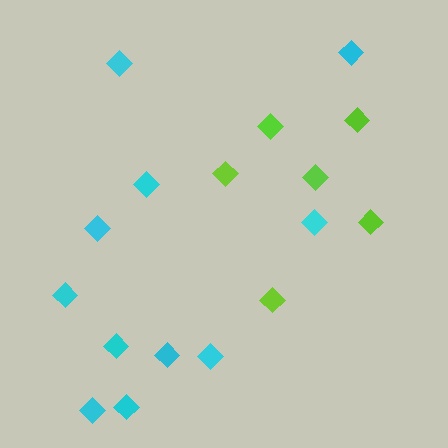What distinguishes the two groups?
There are 2 groups: one group of lime diamonds (6) and one group of cyan diamonds (11).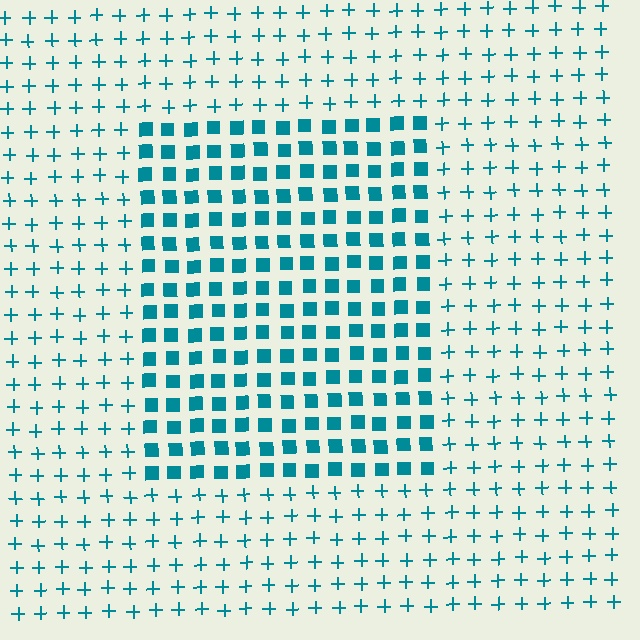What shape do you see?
I see a rectangle.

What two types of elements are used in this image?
The image uses squares inside the rectangle region and plus signs outside it.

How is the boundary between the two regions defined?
The boundary is defined by a change in element shape: squares inside vs. plus signs outside. All elements share the same color and spacing.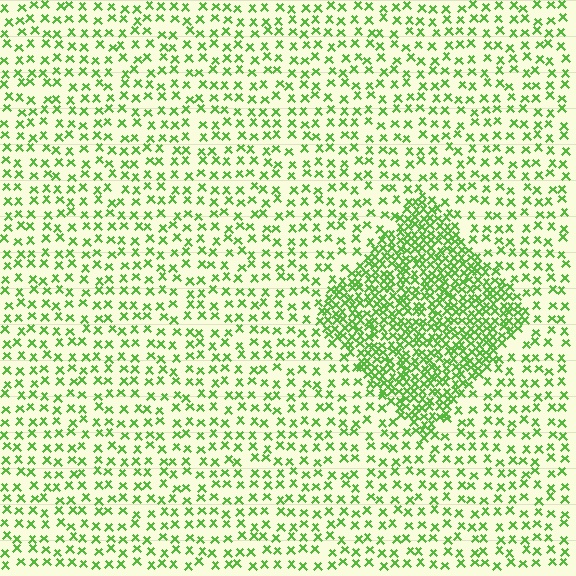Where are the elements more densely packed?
The elements are more densely packed inside the diamond boundary.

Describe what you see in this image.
The image contains small lime elements arranged at two different densities. A diamond-shaped region is visible where the elements are more densely packed than the surrounding area.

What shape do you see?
I see a diamond.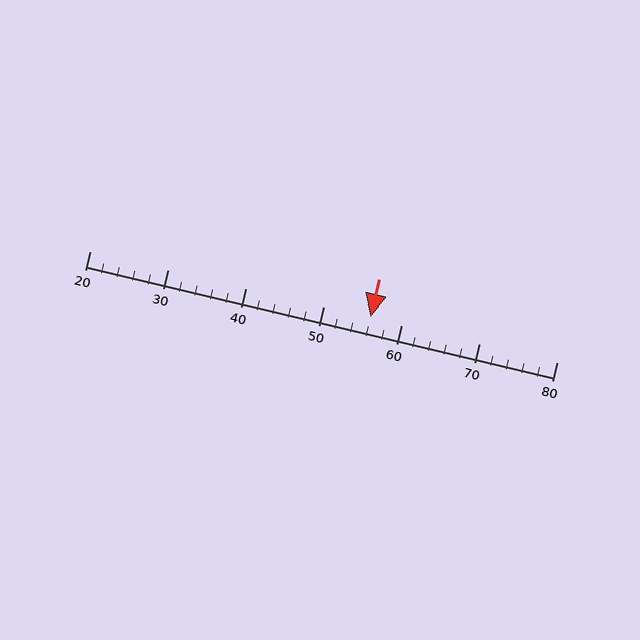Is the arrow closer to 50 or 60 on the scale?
The arrow is closer to 60.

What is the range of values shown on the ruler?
The ruler shows values from 20 to 80.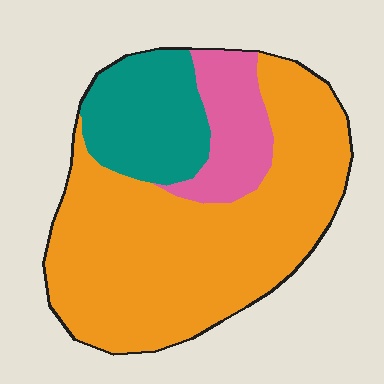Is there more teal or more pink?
Teal.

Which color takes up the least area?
Pink, at roughly 15%.